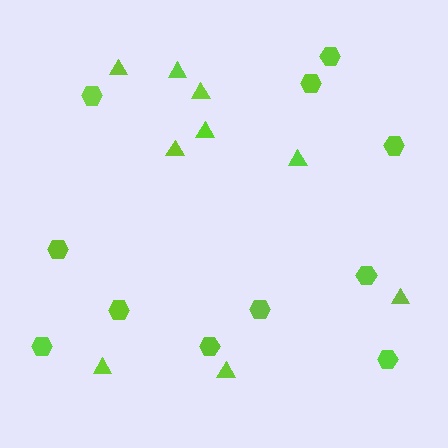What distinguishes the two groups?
There are 2 groups: one group of triangles (9) and one group of hexagons (11).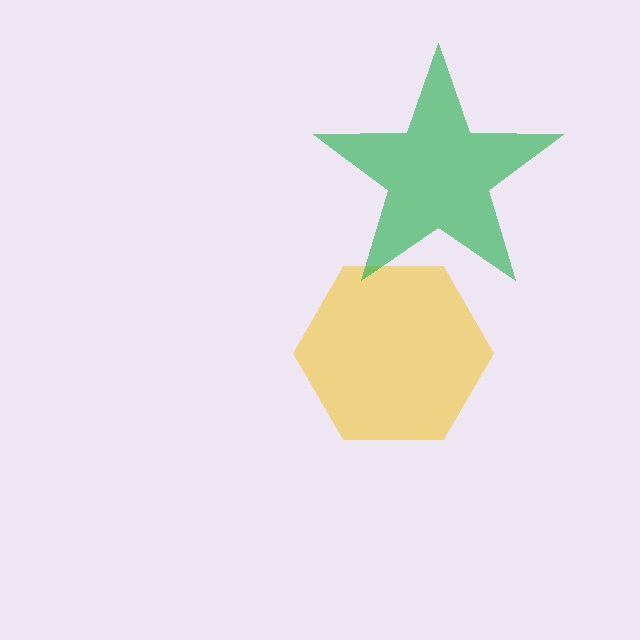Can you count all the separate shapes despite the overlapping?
Yes, there are 2 separate shapes.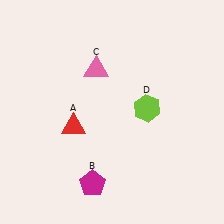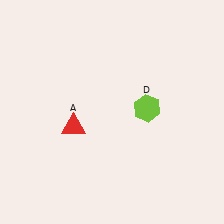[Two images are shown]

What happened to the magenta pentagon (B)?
The magenta pentagon (B) was removed in Image 2. It was in the bottom-left area of Image 1.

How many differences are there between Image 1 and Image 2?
There are 2 differences between the two images.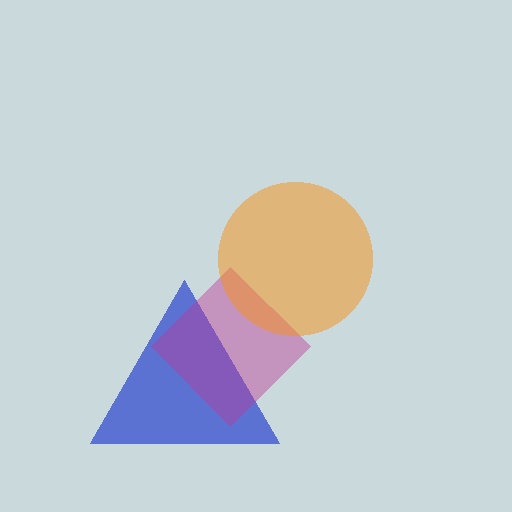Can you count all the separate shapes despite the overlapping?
Yes, there are 3 separate shapes.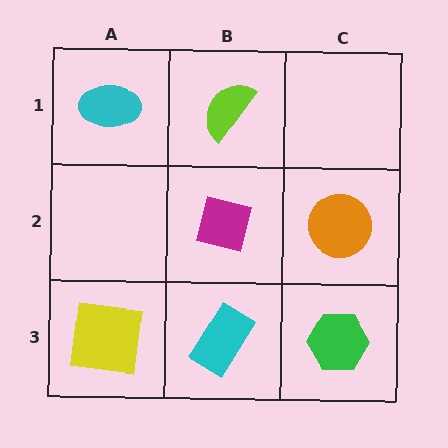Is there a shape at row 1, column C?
No, that cell is empty.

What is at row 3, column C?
A green hexagon.